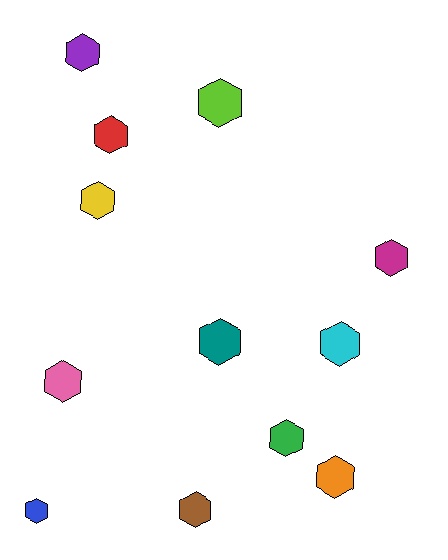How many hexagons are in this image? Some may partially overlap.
There are 12 hexagons.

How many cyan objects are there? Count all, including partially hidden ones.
There is 1 cyan object.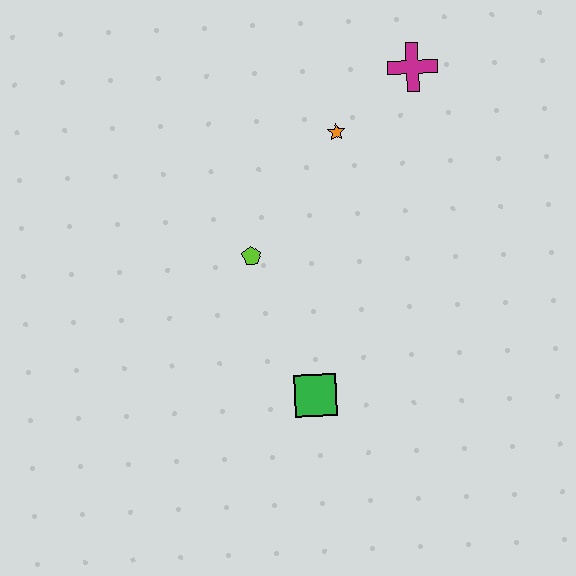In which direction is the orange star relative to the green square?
The orange star is above the green square.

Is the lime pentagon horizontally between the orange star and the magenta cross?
No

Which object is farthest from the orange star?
The green square is farthest from the orange star.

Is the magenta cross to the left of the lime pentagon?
No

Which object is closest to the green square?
The lime pentagon is closest to the green square.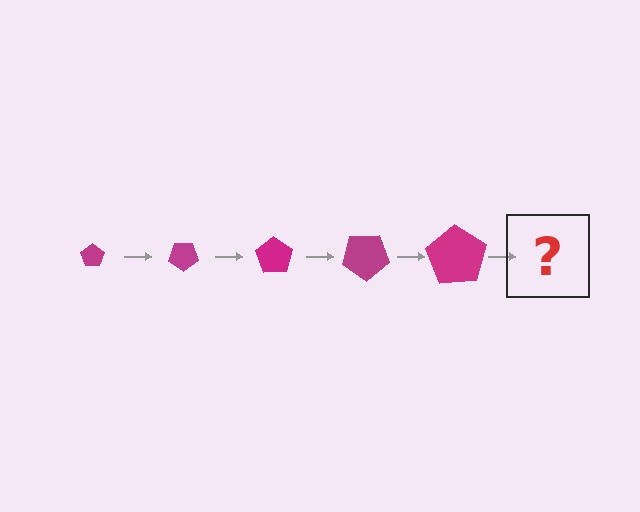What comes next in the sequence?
The next element should be a pentagon, larger than the previous one and rotated 175 degrees from the start.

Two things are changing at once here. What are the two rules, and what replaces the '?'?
The two rules are that the pentagon grows larger each step and it rotates 35 degrees each step. The '?' should be a pentagon, larger than the previous one and rotated 175 degrees from the start.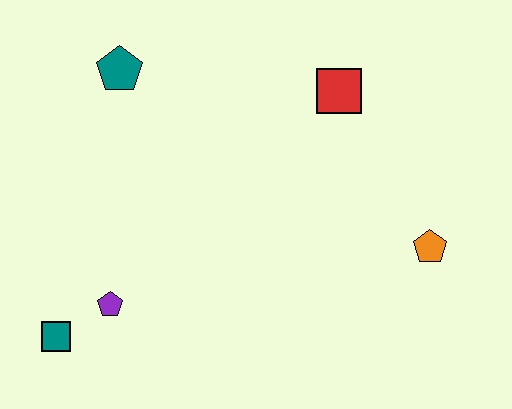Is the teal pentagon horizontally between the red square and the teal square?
Yes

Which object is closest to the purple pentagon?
The teal square is closest to the purple pentagon.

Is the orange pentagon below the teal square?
No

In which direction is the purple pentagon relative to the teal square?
The purple pentagon is to the right of the teal square.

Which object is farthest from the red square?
The teal square is farthest from the red square.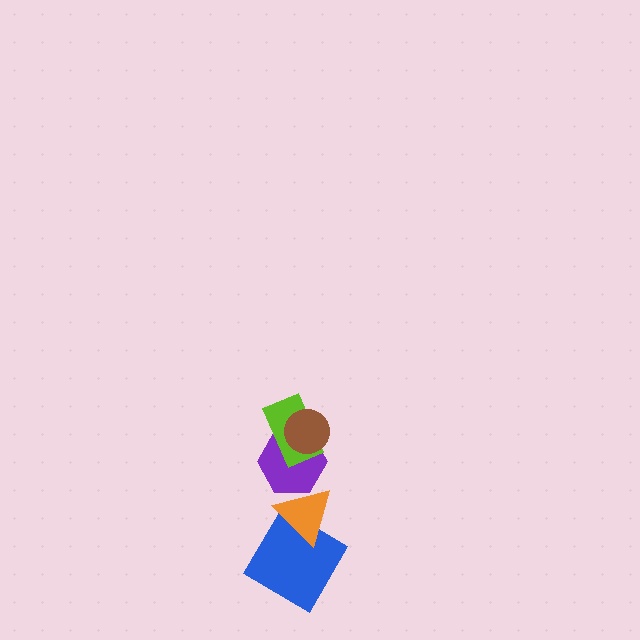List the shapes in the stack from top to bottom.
From top to bottom: the brown circle, the lime rectangle, the purple hexagon, the orange triangle, the blue diamond.